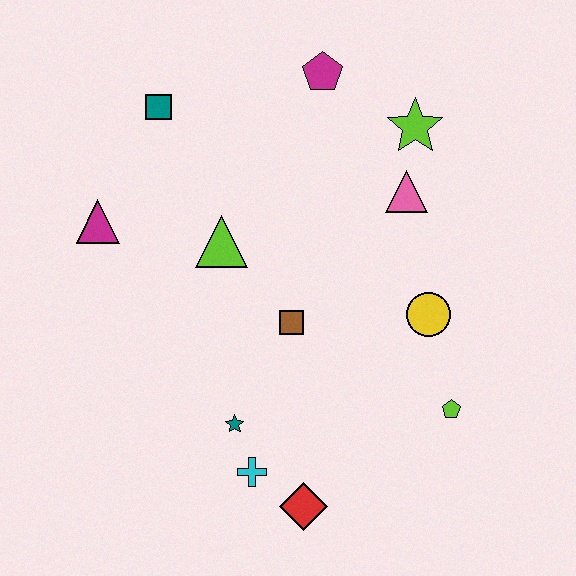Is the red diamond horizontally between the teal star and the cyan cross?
No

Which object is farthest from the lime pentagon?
The teal square is farthest from the lime pentagon.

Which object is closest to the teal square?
The magenta triangle is closest to the teal square.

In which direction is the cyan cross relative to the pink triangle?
The cyan cross is below the pink triangle.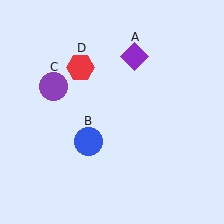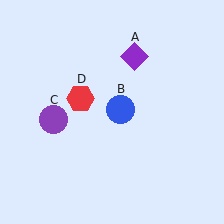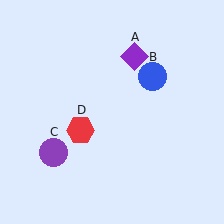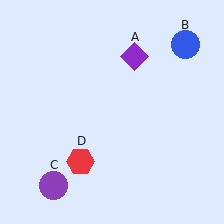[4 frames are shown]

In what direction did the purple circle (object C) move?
The purple circle (object C) moved down.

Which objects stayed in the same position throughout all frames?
Purple diamond (object A) remained stationary.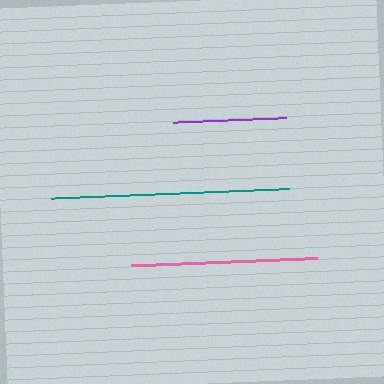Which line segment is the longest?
The teal line is the longest at approximately 237 pixels.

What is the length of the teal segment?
The teal segment is approximately 237 pixels long.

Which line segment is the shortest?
The purple line is the shortest at approximately 113 pixels.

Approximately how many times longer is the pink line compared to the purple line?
The pink line is approximately 1.7 times the length of the purple line.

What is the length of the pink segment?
The pink segment is approximately 186 pixels long.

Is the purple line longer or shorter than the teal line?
The teal line is longer than the purple line.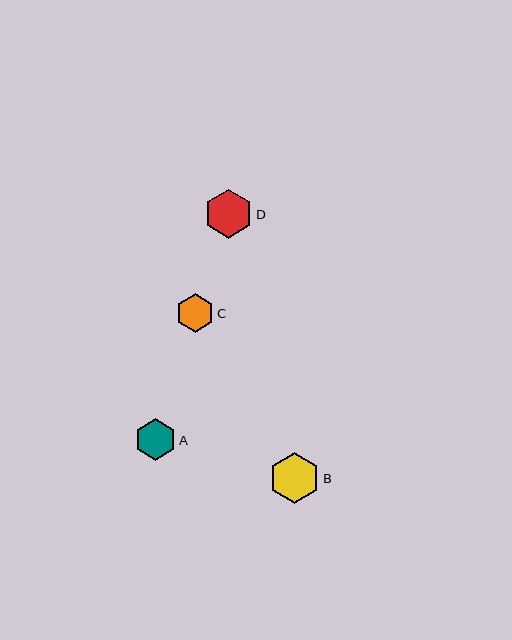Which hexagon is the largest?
Hexagon B is the largest with a size of approximately 51 pixels.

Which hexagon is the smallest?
Hexagon C is the smallest with a size of approximately 39 pixels.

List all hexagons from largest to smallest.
From largest to smallest: B, D, A, C.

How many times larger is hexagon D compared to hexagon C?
Hexagon D is approximately 1.3 times the size of hexagon C.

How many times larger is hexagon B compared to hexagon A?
Hexagon B is approximately 1.2 times the size of hexagon A.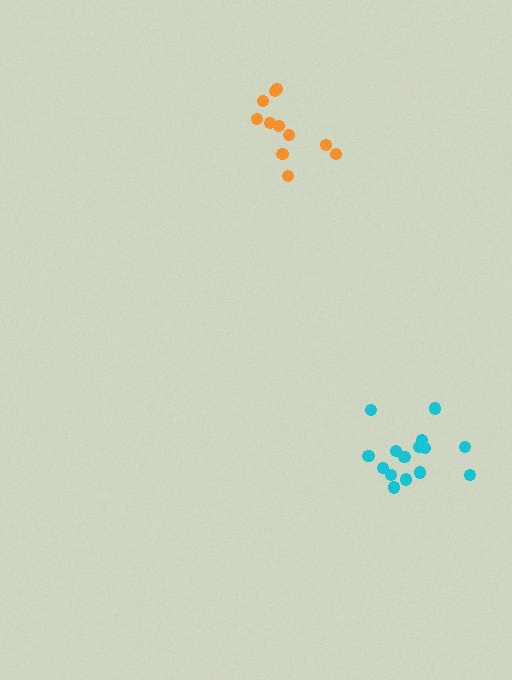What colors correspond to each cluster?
The clusters are colored: cyan, orange.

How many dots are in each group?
Group 1: 15 dots, Group 2: 11 dots (26 total).